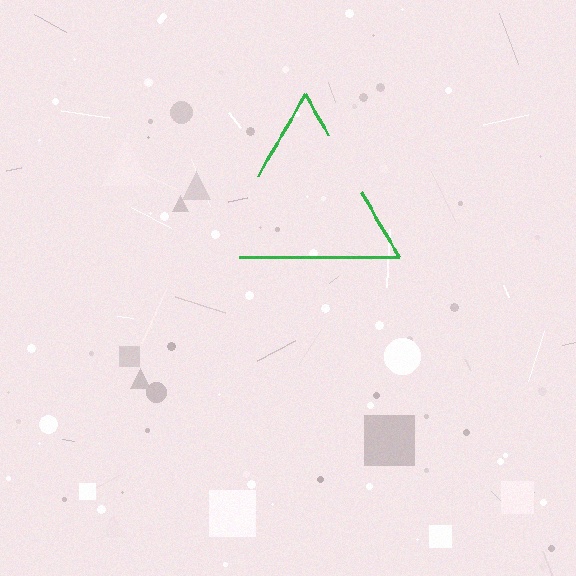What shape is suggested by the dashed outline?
The dashed outline suggests a triangle.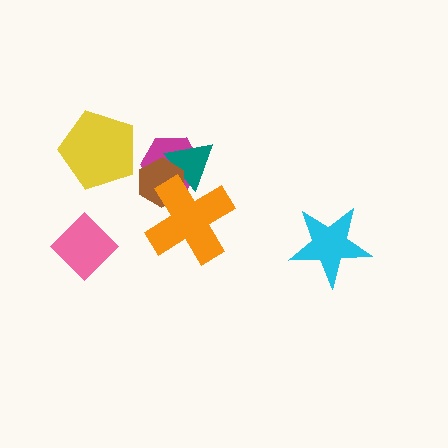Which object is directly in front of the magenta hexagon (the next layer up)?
The teal triangle is directly in front of the magenta hexagon.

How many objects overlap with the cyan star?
0 objects overlap with the cyan star.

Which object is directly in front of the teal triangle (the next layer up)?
The brown hexagon is directly in front of the teal triangle.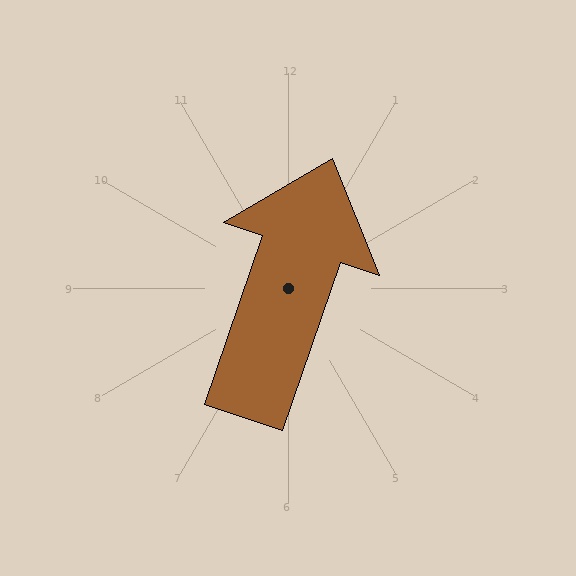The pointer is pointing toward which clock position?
Roughly 1 o'clock.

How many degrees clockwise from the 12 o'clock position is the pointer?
Approximately 19 degrees.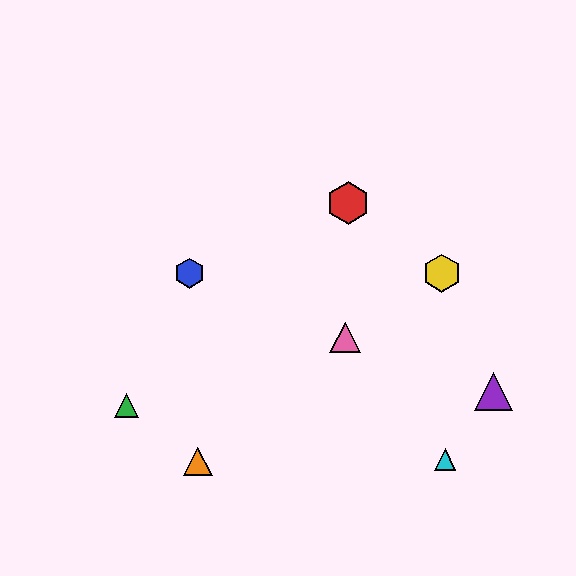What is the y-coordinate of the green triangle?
The green triangle is at y≈405.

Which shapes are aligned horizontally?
The blue hexagon, the yellow hexagon are aligned horizontally.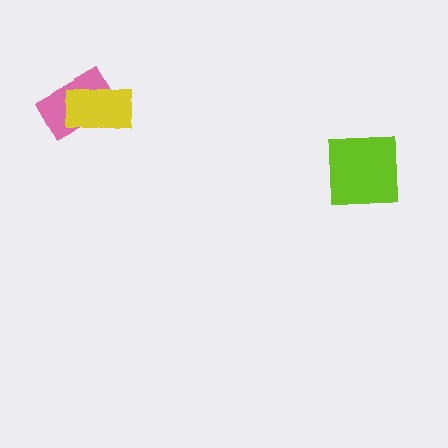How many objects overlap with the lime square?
0 objects overlap with the lime square.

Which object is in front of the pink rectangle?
The yellow rectangle is in front of the pink rectangle.